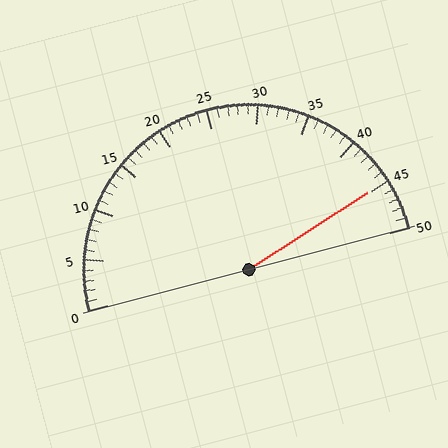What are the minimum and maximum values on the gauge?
The gauge ranges from 0 to 50.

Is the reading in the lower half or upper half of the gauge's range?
The reading is in the upper half of the range (0 to 50).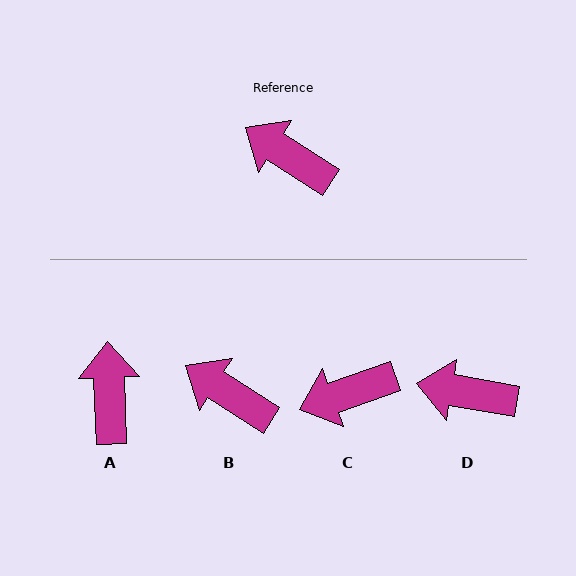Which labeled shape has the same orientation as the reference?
B.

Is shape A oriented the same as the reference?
No, it is off by about 55 degrees.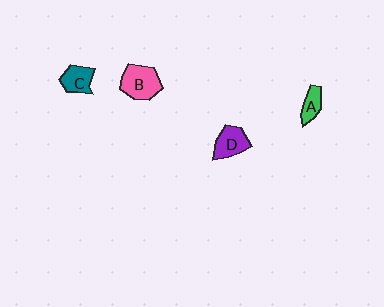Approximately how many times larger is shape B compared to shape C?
Approximately 1.5 times.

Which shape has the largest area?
Shape B (pink).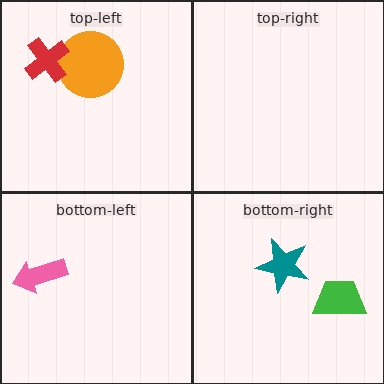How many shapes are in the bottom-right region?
2.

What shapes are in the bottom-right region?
The green trapezoid, the teal star.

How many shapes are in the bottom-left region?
1.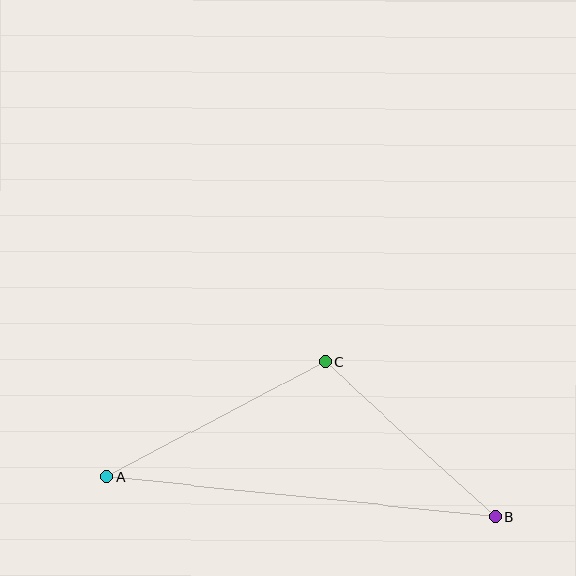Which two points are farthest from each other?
Points A and B are farthest from each other.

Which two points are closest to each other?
Points B and C are closest to each other.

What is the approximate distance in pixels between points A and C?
The distance between A and C is approximately 247 pixels.